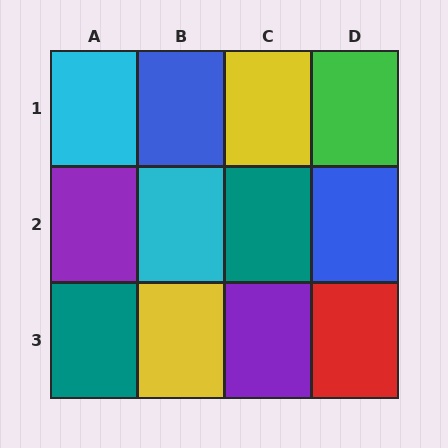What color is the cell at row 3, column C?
Purple.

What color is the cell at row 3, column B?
Yellow.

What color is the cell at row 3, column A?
Teal.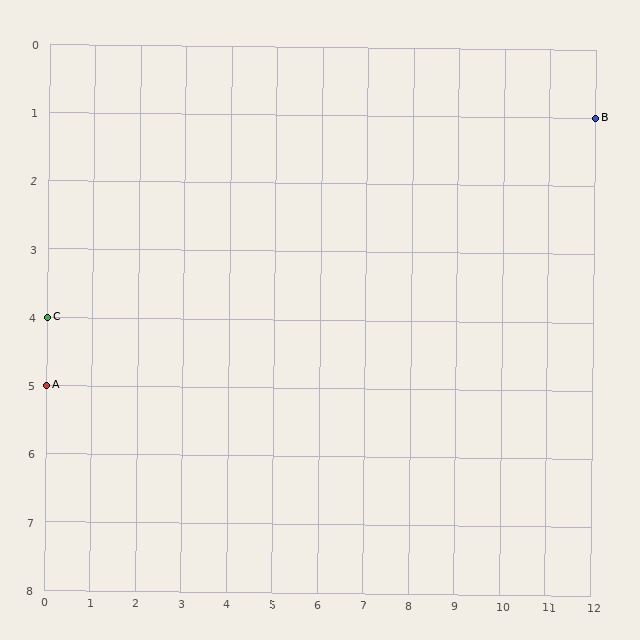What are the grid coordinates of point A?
Point A is at grid coordinates (0, 5).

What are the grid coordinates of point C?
Point C is at grid coordinates (0, 4).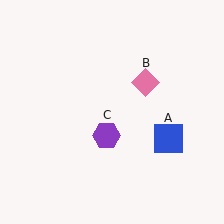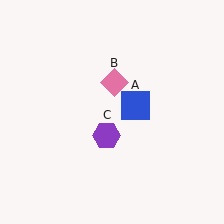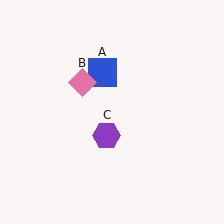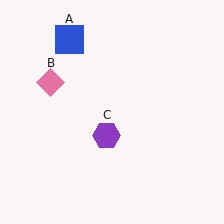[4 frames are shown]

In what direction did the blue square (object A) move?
The blue square (object A) moved up and to the left.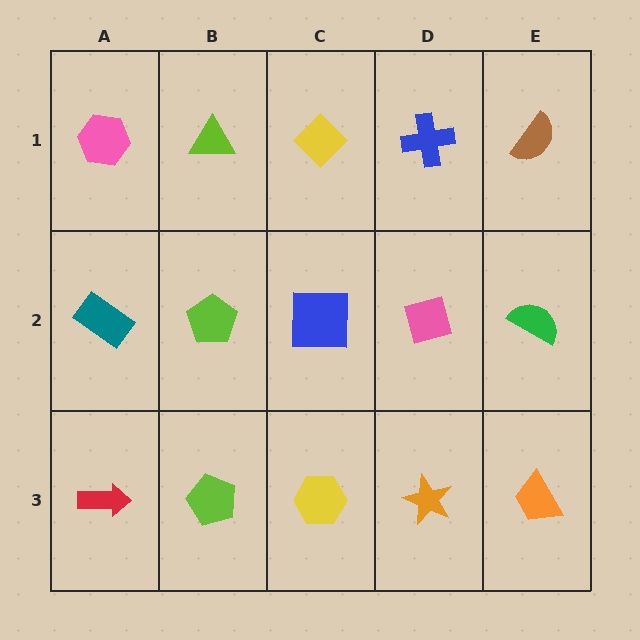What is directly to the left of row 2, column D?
A blue square.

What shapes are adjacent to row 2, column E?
A brown semicircle (row 1, column E), an orange trapezoid (row 3, column E), a pink diamond (row 2, column D).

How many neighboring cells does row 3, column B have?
3.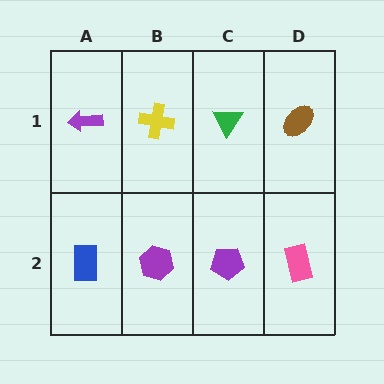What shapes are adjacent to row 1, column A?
A blue rectangle (row 2, column A), a yellow cross (row 1, column B).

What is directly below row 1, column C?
A purple pentagon.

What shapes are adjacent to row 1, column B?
A purple hexagon (row 2, column B), a purple arrow (row 1, column A), a green triangle (row 1, column C).